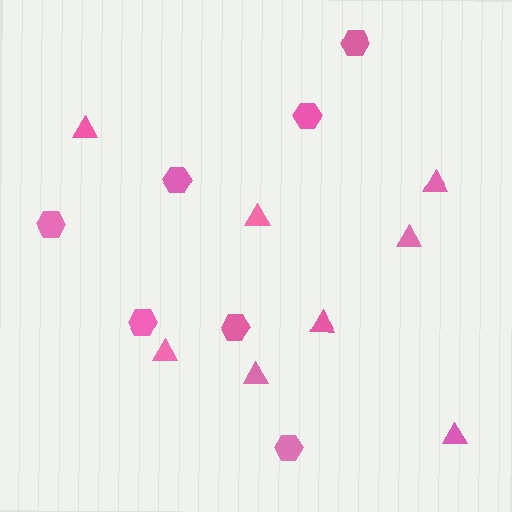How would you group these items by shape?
There are 2 groups: one group of hexagons (7) and one group of triangles (8).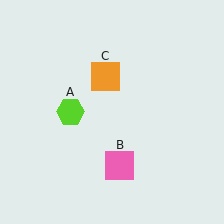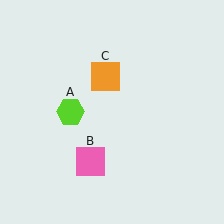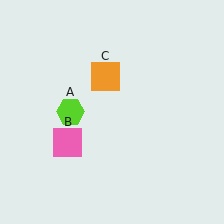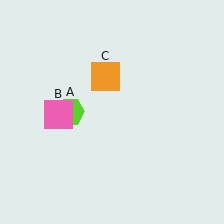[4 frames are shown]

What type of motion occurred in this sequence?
The pink square (object B) rotated clockwise around the center of the scene.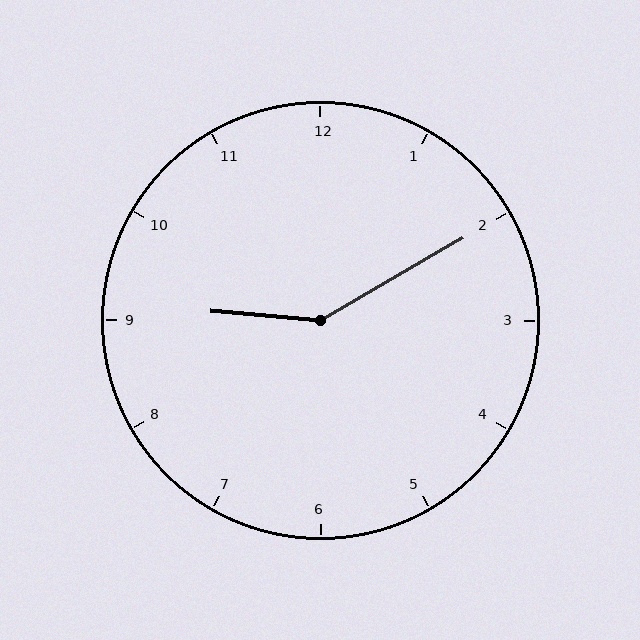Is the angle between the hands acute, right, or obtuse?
It is obtuse.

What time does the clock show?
9:10.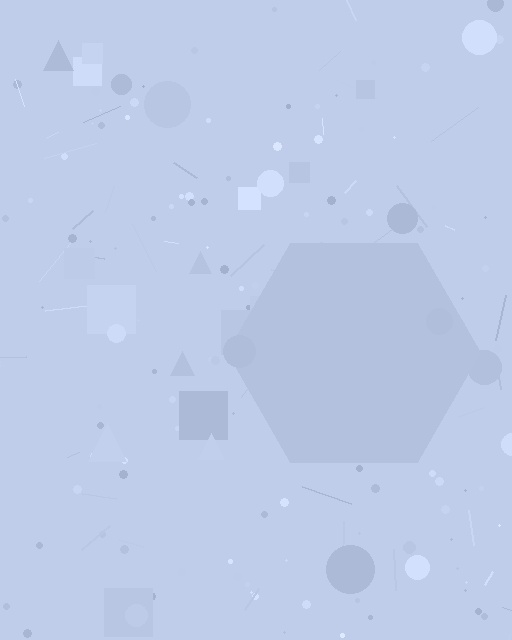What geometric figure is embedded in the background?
A hexagon is embedded in the background.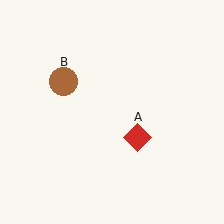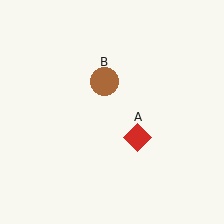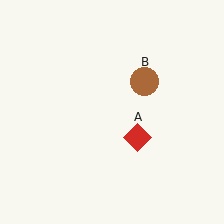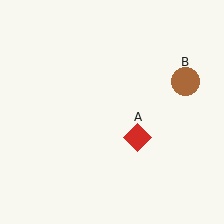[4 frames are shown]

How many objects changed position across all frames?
1 object changed position: brown circle (object B).